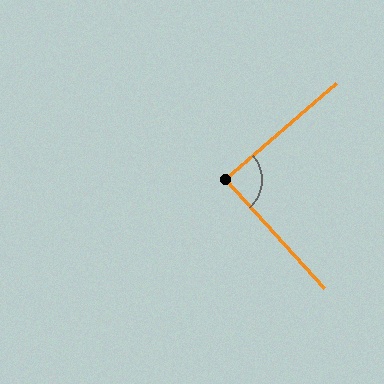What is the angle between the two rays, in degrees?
Approximately 88 degrees.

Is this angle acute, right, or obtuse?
It is approximately a right angle.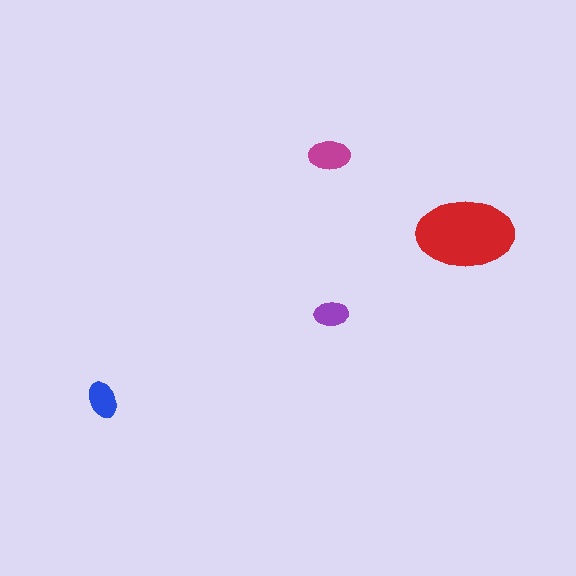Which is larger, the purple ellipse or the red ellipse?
The red one.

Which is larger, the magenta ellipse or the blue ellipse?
The magenta one.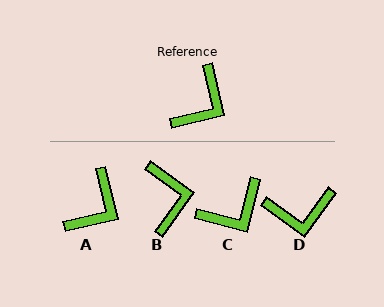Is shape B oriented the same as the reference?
No, it is off by about 41 degrees.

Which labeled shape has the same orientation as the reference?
A.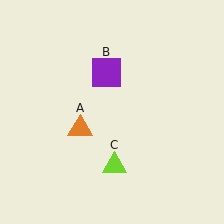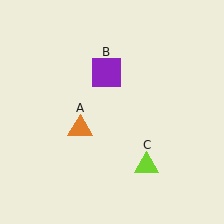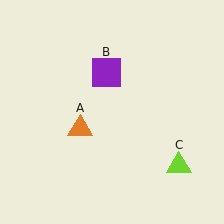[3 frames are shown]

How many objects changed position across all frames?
1 object changed position: lime triangle (object C).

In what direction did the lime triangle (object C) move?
The lime triangle (object C) moved right.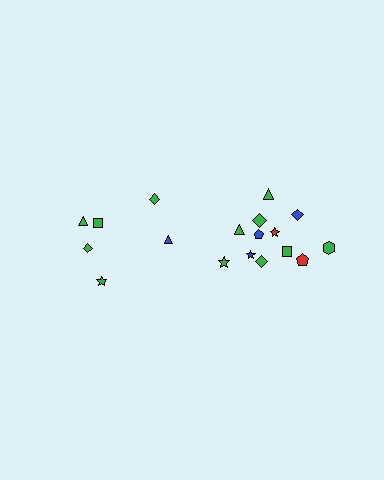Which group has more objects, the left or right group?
The right group.